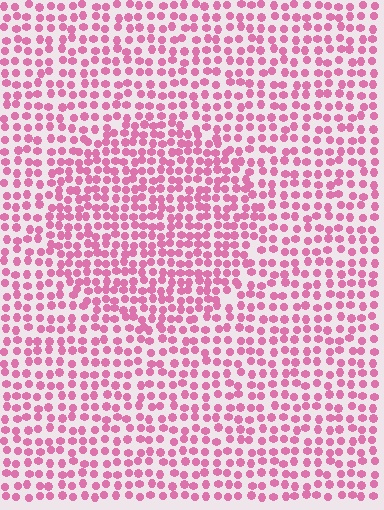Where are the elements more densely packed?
The elements are more densely packed inside the circle boundary.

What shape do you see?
I see a circle.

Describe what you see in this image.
The image contains small pink elements arranged at two different densities. A circle-shaped region is visible where the elements are more densely packed than the surrounding area.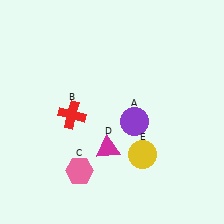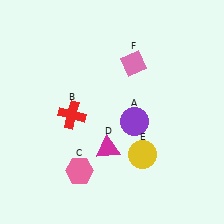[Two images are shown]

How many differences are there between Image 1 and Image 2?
There is 1 difference between the two images.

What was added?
A pink diamond (F) was added in Image 2.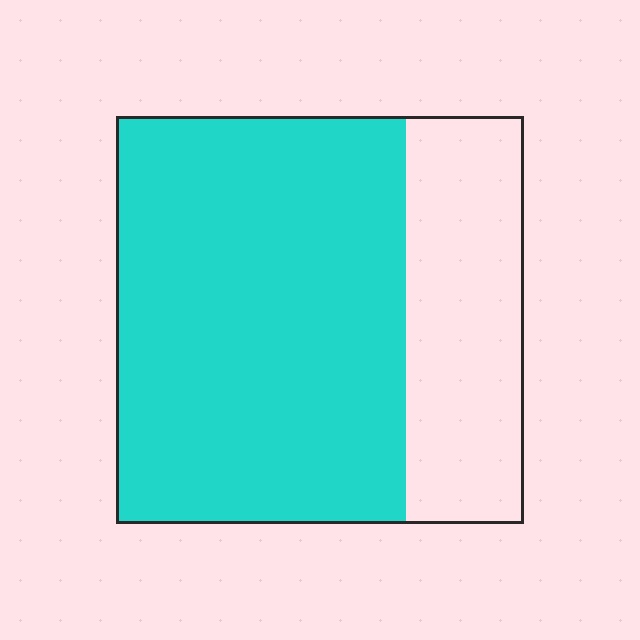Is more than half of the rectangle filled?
Yes.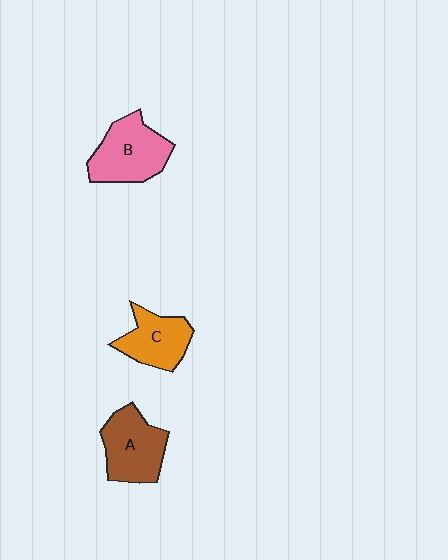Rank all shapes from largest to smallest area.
From largest to smallest: B (pink), A (brown), C (orange).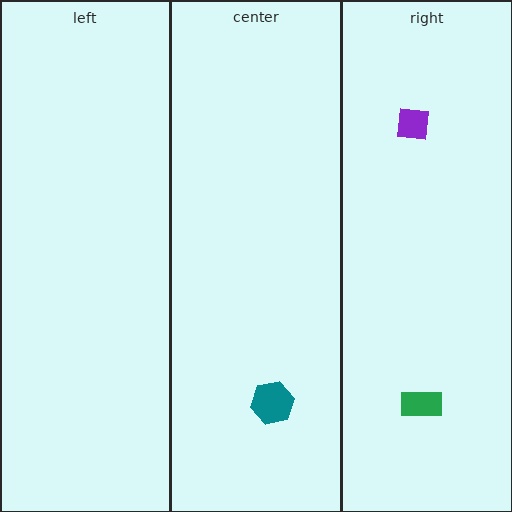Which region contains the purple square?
The right region.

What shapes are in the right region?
The purple square, the green rectangle.